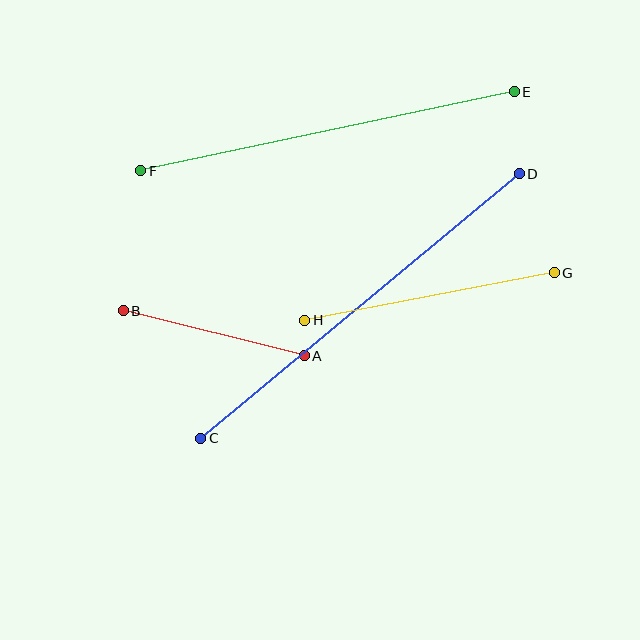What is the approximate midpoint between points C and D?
The midpoint is at approximately (360, 306) pixels.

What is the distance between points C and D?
The distance is approximately 414 pixels.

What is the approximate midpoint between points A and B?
The midpoint is at approximately (214, 333) pixels.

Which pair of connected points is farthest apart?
Points C and D are farthest apart.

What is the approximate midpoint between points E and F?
The midpoint is at approximately (328, 131) pixels.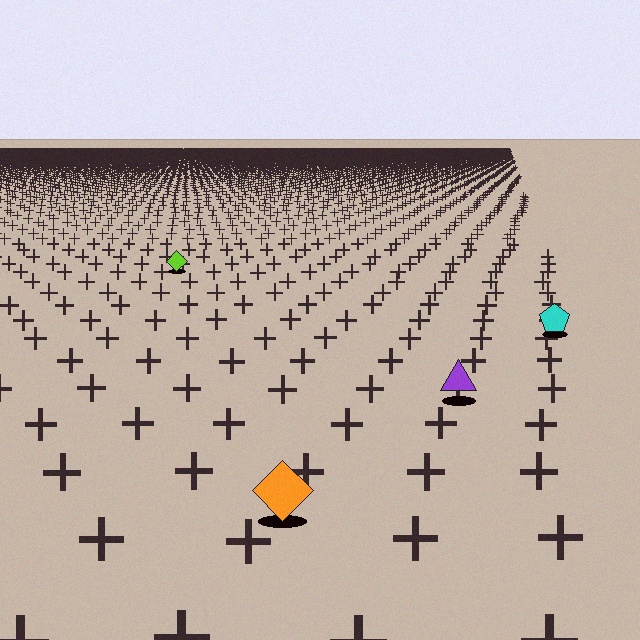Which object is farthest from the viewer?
The lime diamond is farthest from the viewer. It appears smaller and the ground texture around it is denser.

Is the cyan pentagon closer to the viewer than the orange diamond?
No. The orange diamond is closer — you can tell from the texture gradient: the ground texture is coarser near it.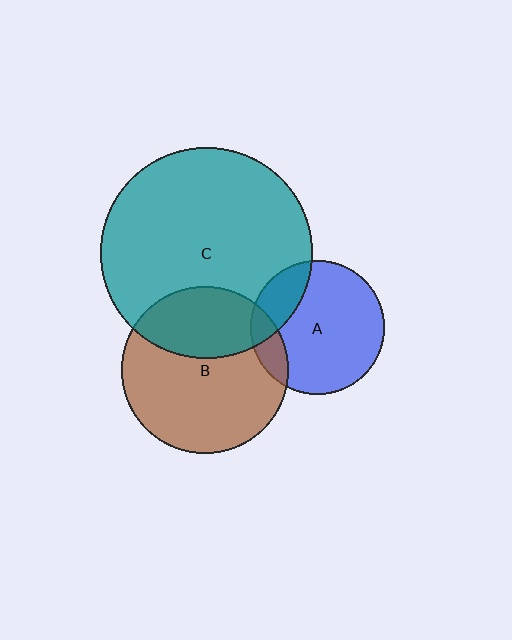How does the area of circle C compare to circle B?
Approximately 1.6 times.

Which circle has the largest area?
Circle C (teal).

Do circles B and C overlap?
Yes.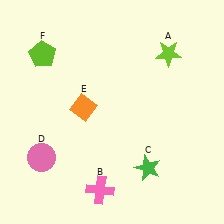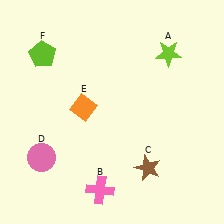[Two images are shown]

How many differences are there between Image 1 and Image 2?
There is 1 difference between the two images.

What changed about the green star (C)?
In Image 1, C is green. In Image 2, it changed to brown.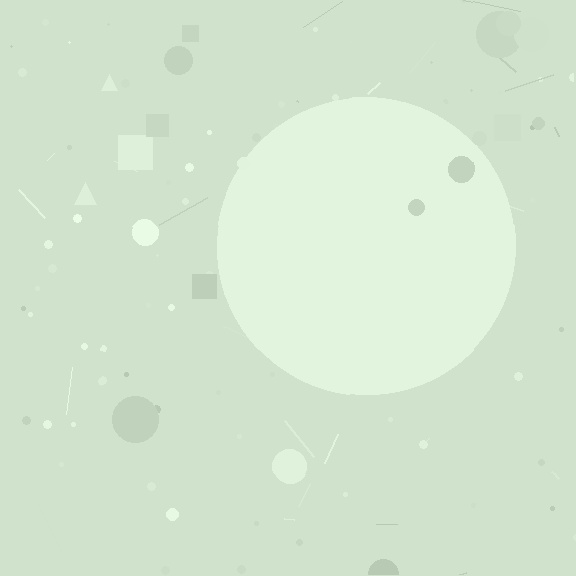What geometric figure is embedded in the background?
A circle is embedded in the background.